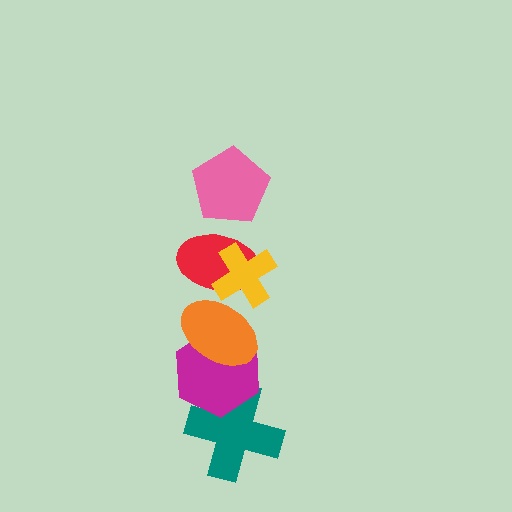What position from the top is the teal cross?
The teal cross is 6th from the top.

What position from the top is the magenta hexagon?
The magenta hexagon is 5th from the top.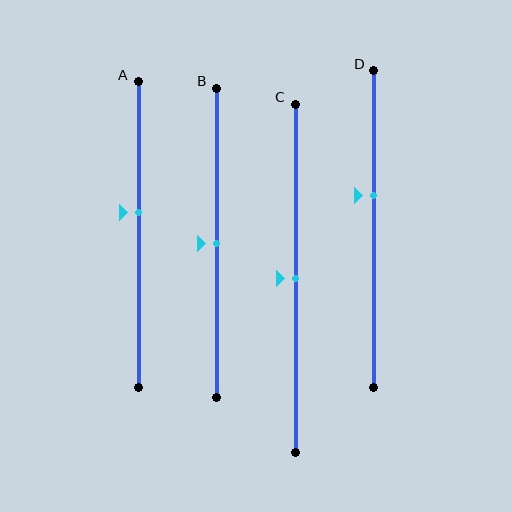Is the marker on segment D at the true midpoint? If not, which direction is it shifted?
No, the marker on segment D is shifted upward by about 11% of the segment length.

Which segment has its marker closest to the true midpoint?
Segment B has its marker closest to the true midpoint.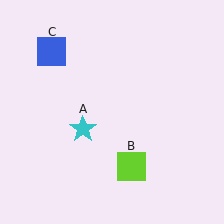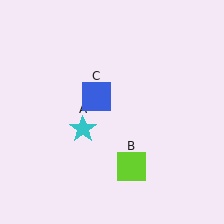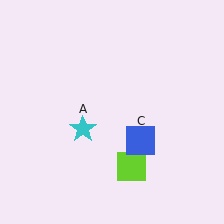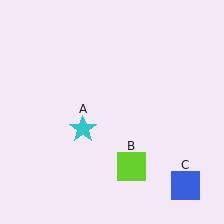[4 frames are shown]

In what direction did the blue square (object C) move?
The blue square (object C) moved down and to the right.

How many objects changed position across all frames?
1 object changed position: blue square (object C).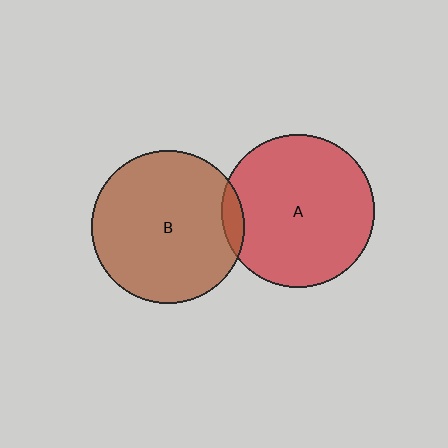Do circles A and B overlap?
Yes.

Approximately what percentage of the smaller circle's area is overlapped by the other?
Approximately 5%.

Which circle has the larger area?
Circle B (brown).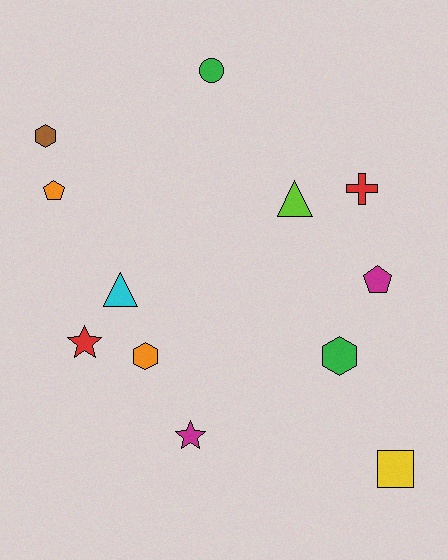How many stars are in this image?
There are 2 stars.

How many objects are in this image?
There are 12 objects.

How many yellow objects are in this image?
There is 1 yellow object.